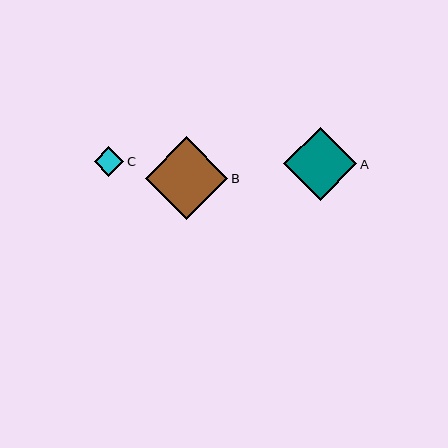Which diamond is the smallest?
Diamond C is the smallest with a size of approximately 30 pixels.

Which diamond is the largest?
Diamond B is the largest with a size of approximately 83 pixels.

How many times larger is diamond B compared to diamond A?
Diamond B is approximately 1.1 times the size of diamond A.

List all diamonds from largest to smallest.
From largest to smallest: B, A, C.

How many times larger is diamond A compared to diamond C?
Diamond A is approximately 2.4 times the size of diamond C.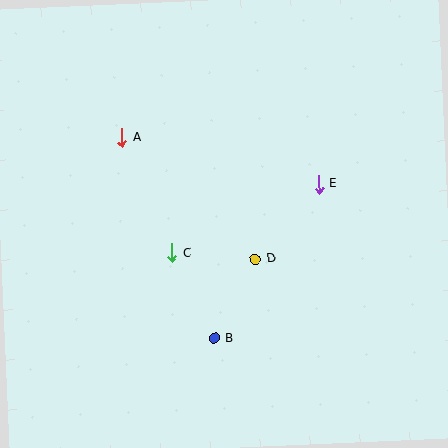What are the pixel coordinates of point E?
Point E is at (319, 184).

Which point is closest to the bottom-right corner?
Point B is closest to the bottom-right corner.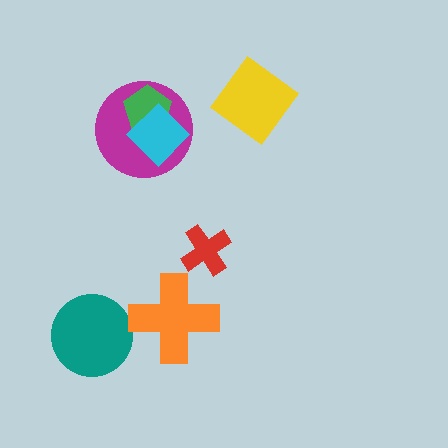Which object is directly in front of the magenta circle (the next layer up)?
The green pentagon is directly in front of the magenta circle.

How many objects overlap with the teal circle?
0 objects overlap with the teal circle.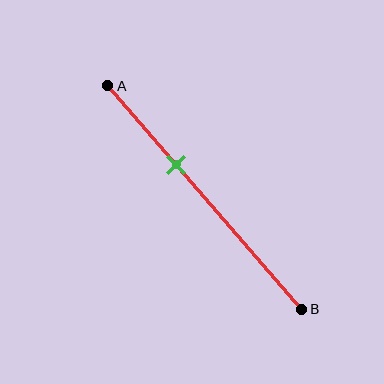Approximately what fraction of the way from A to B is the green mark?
The green mark is approximately 35% of the way from A to B.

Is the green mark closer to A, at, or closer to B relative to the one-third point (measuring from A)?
The green mark is approximately at the one-third point of segment AB.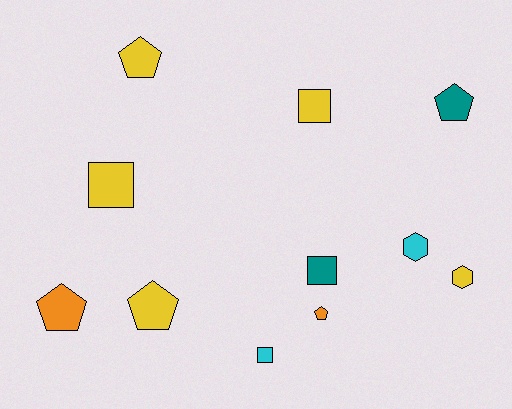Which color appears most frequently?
Yellow, with 5 objects.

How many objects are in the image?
There are 11 objects.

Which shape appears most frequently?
Pentagon, with 5 objects.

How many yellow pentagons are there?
There are 2 yellow pentagons.